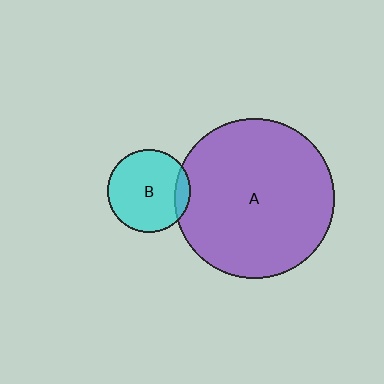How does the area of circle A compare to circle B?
Approximately 3.7 times.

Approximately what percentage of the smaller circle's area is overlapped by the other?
Approximately 10%.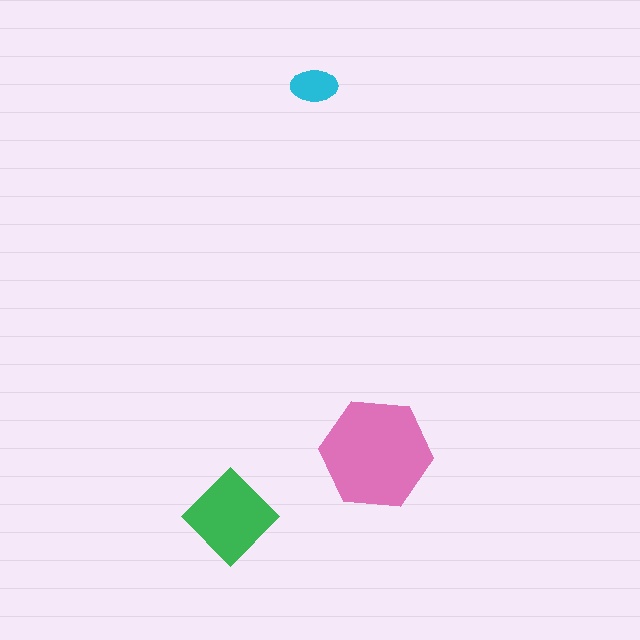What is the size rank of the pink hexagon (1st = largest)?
1st.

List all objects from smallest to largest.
The cyan ellipse, the green diamond, the pink hexagon.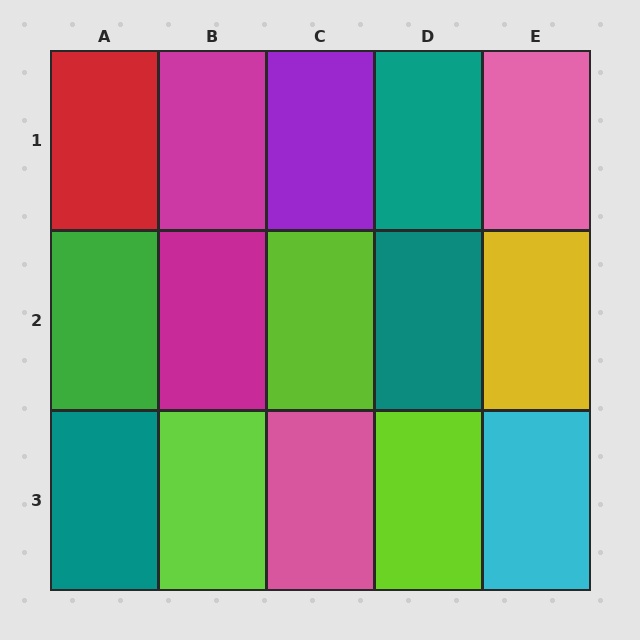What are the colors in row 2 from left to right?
Green, magenta, lime, teal, yellow.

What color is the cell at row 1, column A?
Red.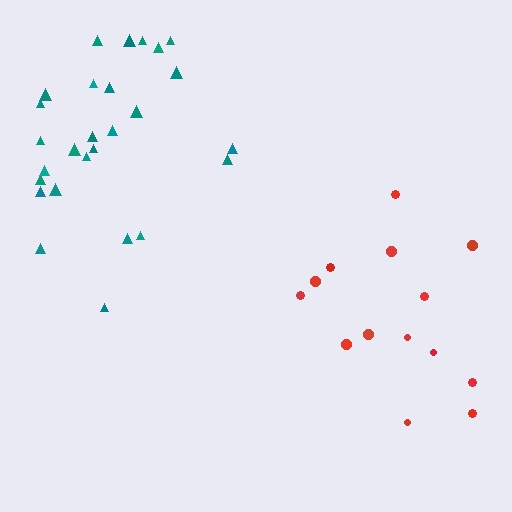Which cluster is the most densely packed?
Teal.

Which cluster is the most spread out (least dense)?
Red.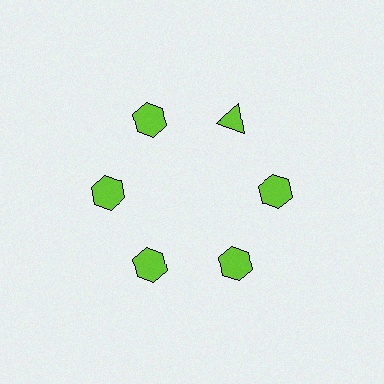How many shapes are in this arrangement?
There are 6 shapes arranged in a ring pattern.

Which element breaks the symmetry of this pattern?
The lime triangle at roughly the 1 o'clock position breaks the symmetry. All other shapes are lime hexagons.